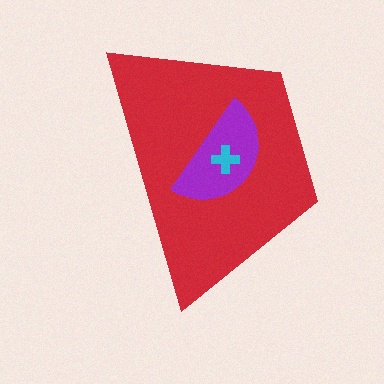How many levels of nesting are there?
3.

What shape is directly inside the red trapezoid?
The purple semicircle.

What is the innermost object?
The cyan cross.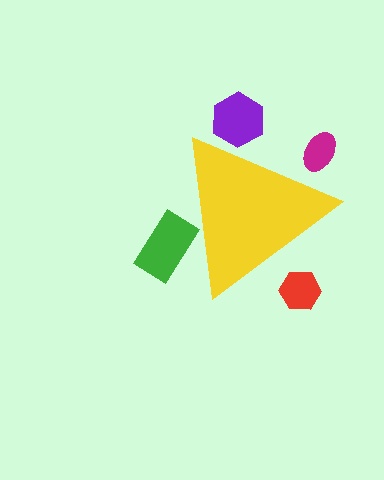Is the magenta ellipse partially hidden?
Yes, the magenta ellipse is partially hidden behind the yellow triangle.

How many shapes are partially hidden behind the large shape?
4 shapes are partially hidden.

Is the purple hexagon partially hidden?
Yes, the purple hexagon is partially hidden behind the yellow triangle.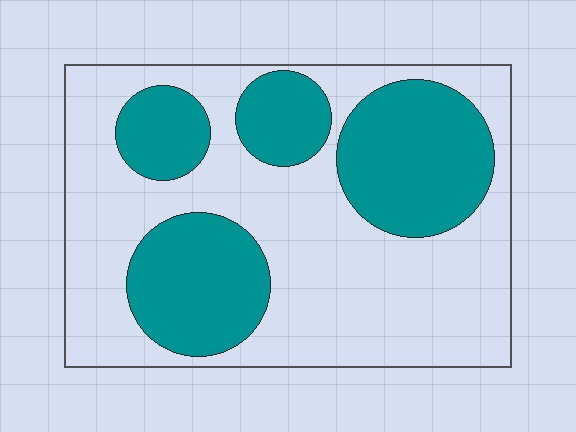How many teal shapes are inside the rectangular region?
4.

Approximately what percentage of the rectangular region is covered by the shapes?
Approximately 35%.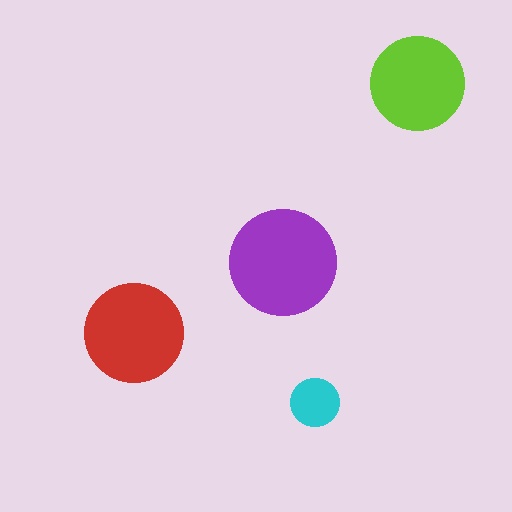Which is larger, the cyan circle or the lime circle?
The lime one.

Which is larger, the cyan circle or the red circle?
The red one.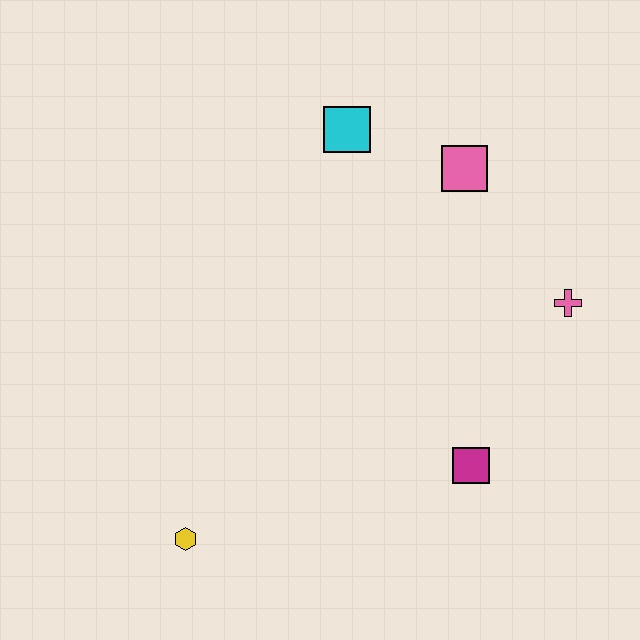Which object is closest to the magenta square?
The pink cross is closest to the magenta square.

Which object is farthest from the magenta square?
The cyan square is farthest from the magenta square.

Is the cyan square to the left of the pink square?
Yes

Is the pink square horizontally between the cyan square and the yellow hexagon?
No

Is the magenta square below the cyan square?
Yes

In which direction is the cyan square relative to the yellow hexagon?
The cyan square is above the yellow hexagon.